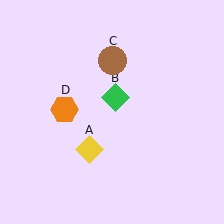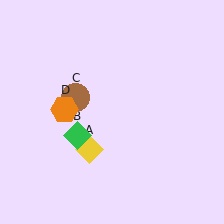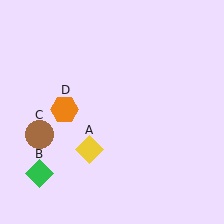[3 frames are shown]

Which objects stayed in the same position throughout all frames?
Yellow diamond (object A) and orange hexagon (object D) remained stationary.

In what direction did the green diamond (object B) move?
The green diamond (object B) moved down and to the left.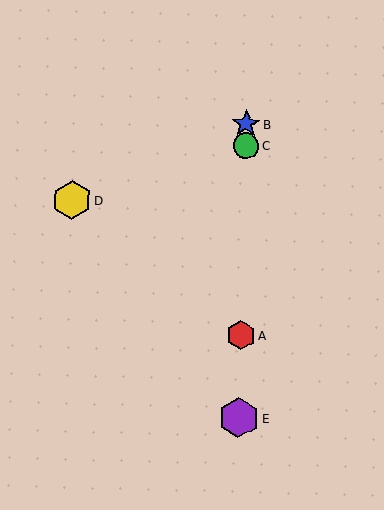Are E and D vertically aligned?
No, E is at x≈239 and D is at x≈72.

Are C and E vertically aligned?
Yes, both are at x≈246.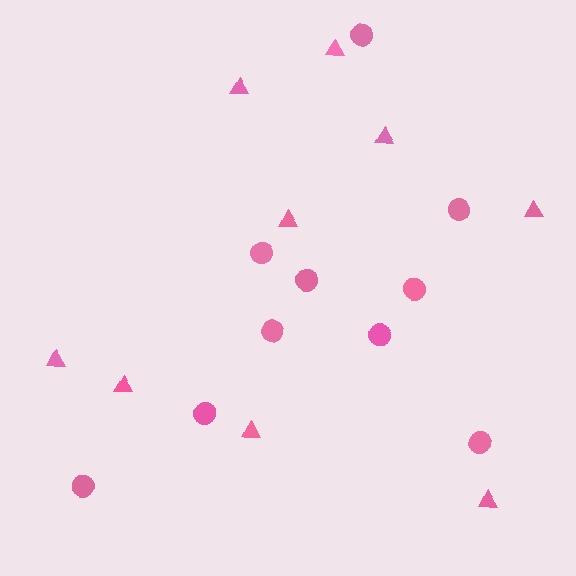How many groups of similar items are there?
There are 2 groups: one group of triangles (9) and one group of circles (10).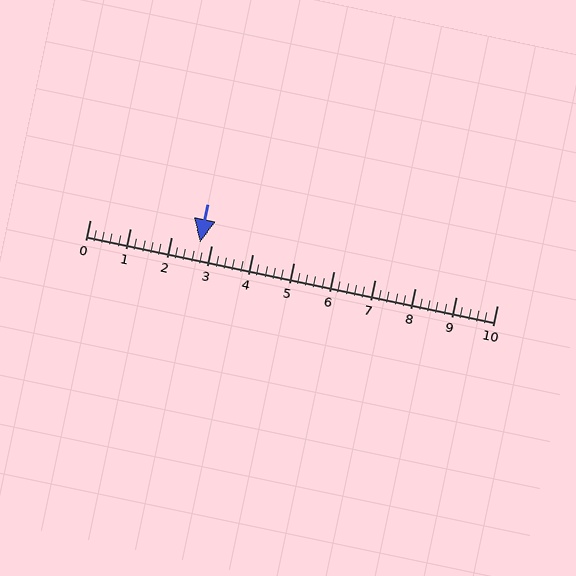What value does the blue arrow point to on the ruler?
The blue arrow points to approximately 2.7.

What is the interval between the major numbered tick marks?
The major tick marks are spaced 1 units apart.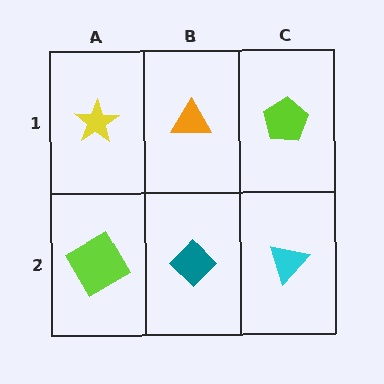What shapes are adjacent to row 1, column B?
A teal diamond (row 2, column B), a yellow star (row 1, column A), a lime pentagon (row 1, column C).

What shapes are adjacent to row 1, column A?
A lime diamond (row 2, column A), an orange triangle (row 1, column B).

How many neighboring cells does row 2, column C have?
2.